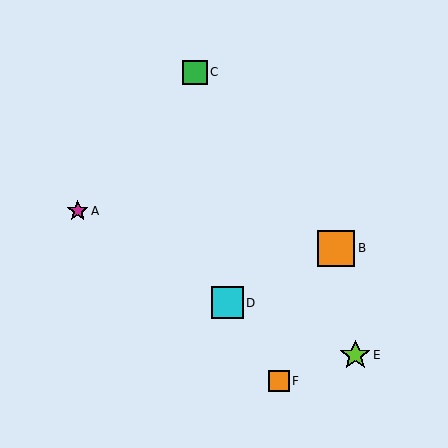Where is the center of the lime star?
The center of the lime star is at (355, 355).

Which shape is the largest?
The orange square (labeled B) is the largest.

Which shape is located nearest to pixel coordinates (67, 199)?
The magenta star (labeled A) at (78, 211) is nearest to that location.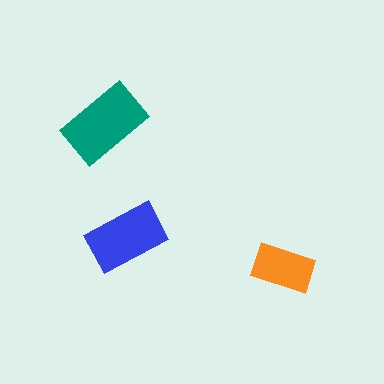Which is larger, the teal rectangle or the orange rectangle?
The teal one.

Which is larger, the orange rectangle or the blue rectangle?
The blue one.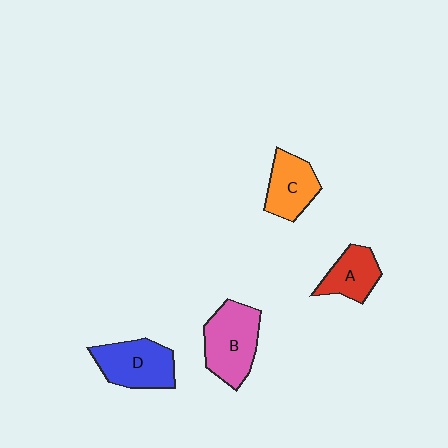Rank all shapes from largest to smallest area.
From largest to smallest: B (pink), D (blue), C (orange), A (red).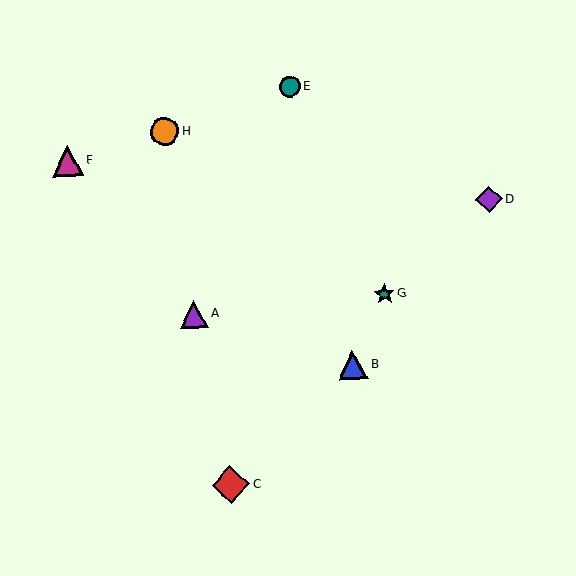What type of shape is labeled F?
Shape F is a magenta triangle.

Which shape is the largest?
The red diamond (labeled C) is the largest.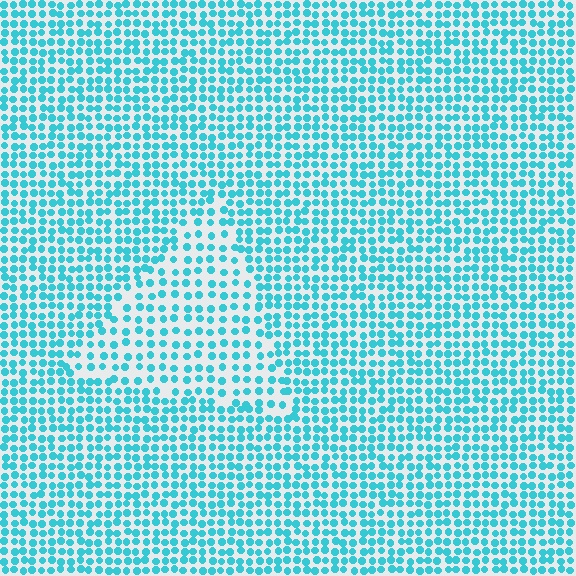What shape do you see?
I see a triangle.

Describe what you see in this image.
The image contains small cyan elements arranged at two different densities. A triangle-shaped region is visible where the elements are less densely packed than the surrounding area.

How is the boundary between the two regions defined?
The boundary is defined by a change in element density (approximately 1.6x ratio). All elements are the same color, size, and shape.